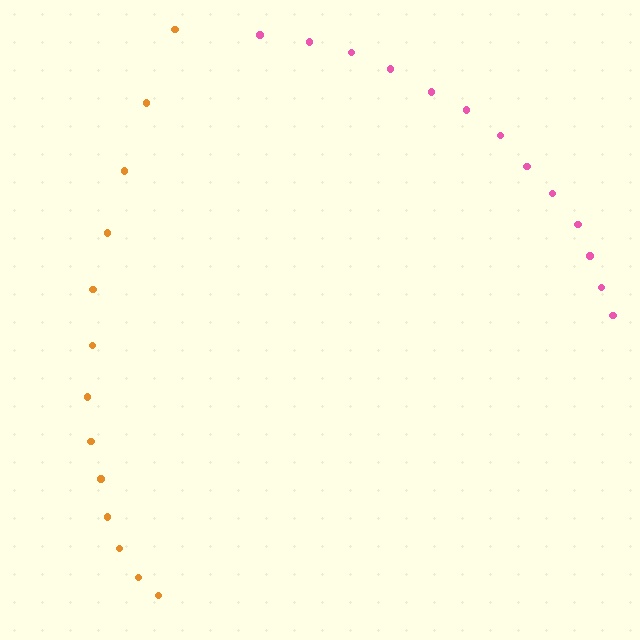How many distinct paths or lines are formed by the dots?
There are 2 distinct paths.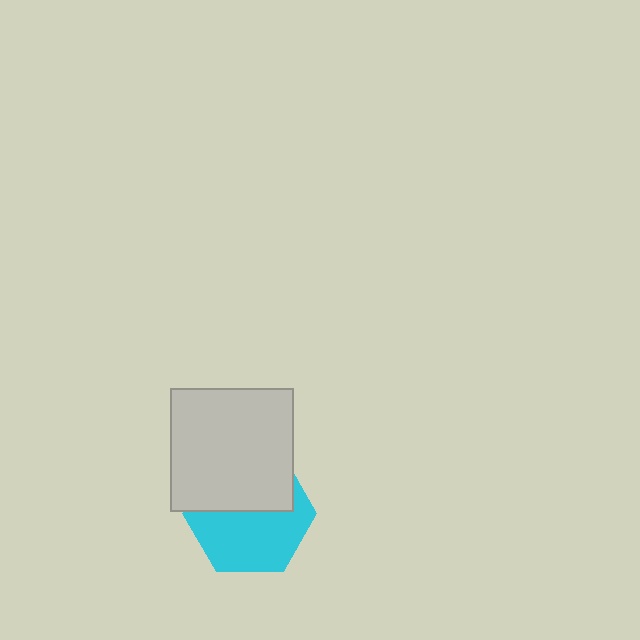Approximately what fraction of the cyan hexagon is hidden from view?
Roughly 44% of the cyan hexagon is hidden behind the light gray square.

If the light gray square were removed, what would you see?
You would see the complete cyan hexagon.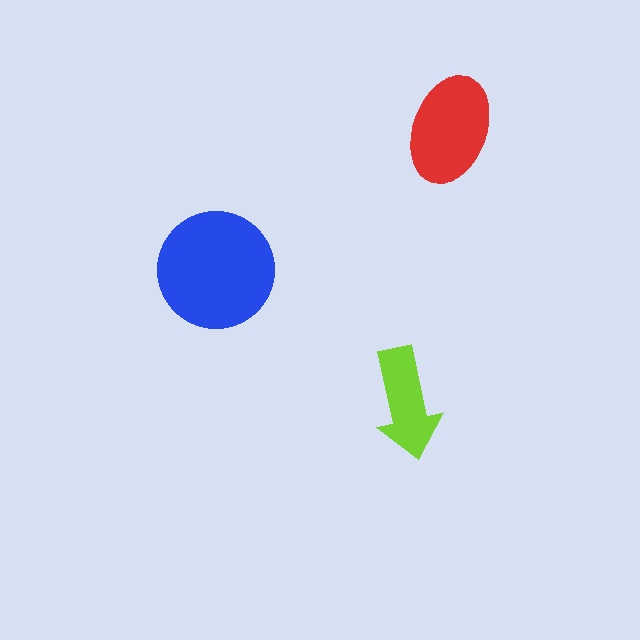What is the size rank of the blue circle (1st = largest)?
1st.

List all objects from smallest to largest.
The lime arrow, the red ellipse, the blue circle.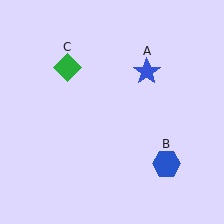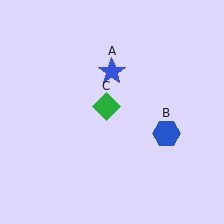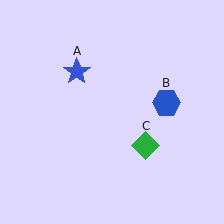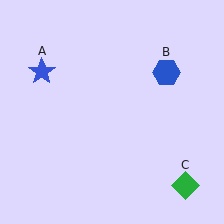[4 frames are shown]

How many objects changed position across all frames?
3 objects changed position: blue star (object A), blue hexagon (object B), green diamond (object C).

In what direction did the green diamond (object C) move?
The green diamond (object C) moved down and to the right.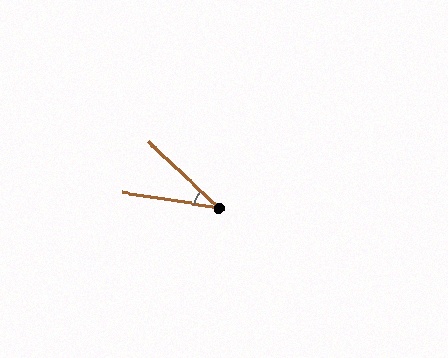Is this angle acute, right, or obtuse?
It is acute.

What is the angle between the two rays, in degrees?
Approximately 35 degrees.